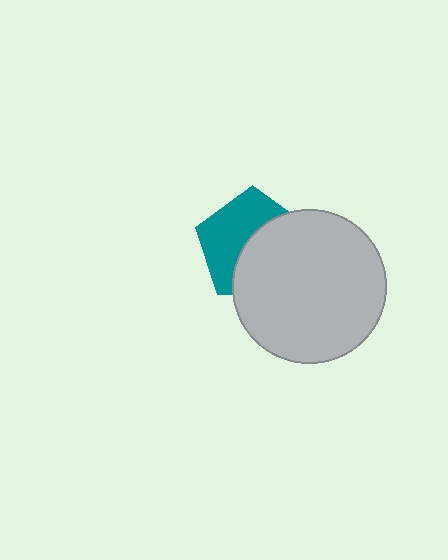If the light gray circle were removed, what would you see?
You would see the complete teal pentagon.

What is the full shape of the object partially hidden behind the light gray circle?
The partially hidden object is a teal pentagon.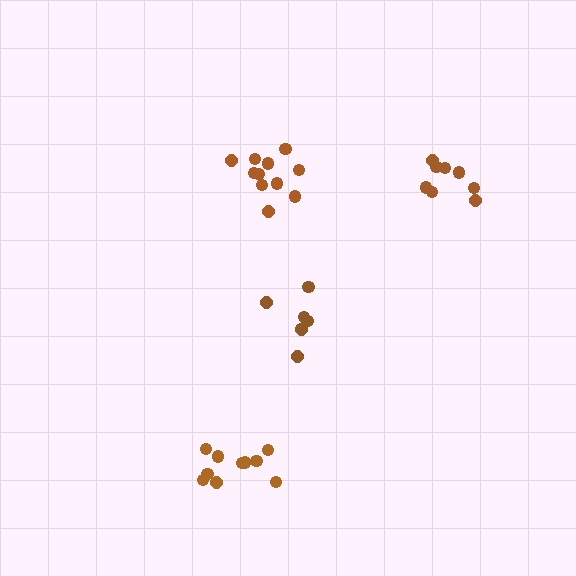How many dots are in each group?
Group 1: 11 dots, Group 2: 10 dots, Group 3: 7 dots, Group 4: 8 dots (36 total).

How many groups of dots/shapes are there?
There are 4 groups.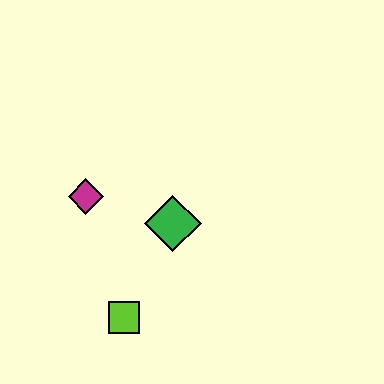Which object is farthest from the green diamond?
The lime square is farthest from the green diamond.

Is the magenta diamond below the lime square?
No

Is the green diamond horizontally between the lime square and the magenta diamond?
No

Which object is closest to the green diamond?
The magenta diamond is closest to the green diamond.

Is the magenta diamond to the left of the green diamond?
Yes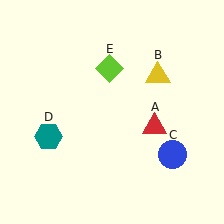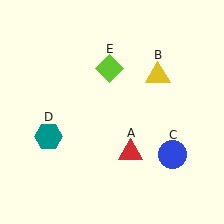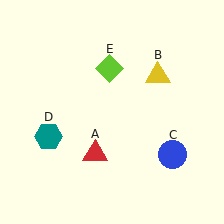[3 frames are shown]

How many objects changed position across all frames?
1 object changed position: red triangle (object A).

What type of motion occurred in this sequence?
The red triangle (object A) rotated clockwise around the center of the scene.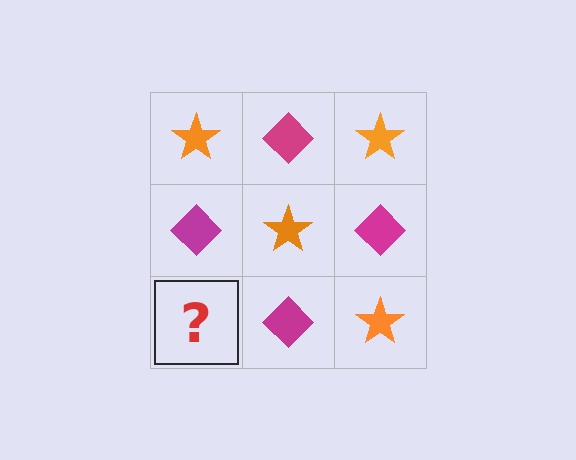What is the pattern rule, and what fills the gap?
The rule is that it alternates orange star and magenta diamond in a checkerboard pattern. The gap should be filled with an orange star.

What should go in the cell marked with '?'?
The missing cell should contain an orange star.